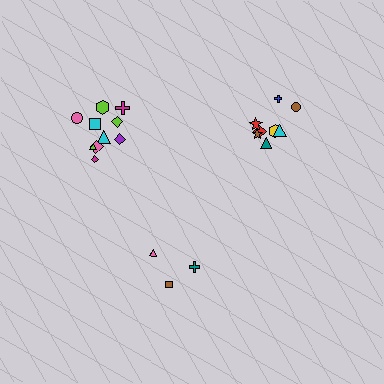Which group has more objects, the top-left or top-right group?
The top-left group.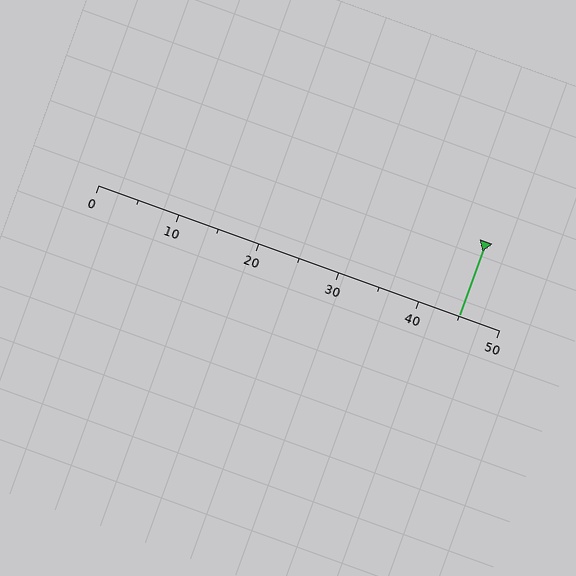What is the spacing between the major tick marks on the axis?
The major ticks are spaced 10 apart.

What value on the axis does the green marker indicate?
The marker indicates approximately 45.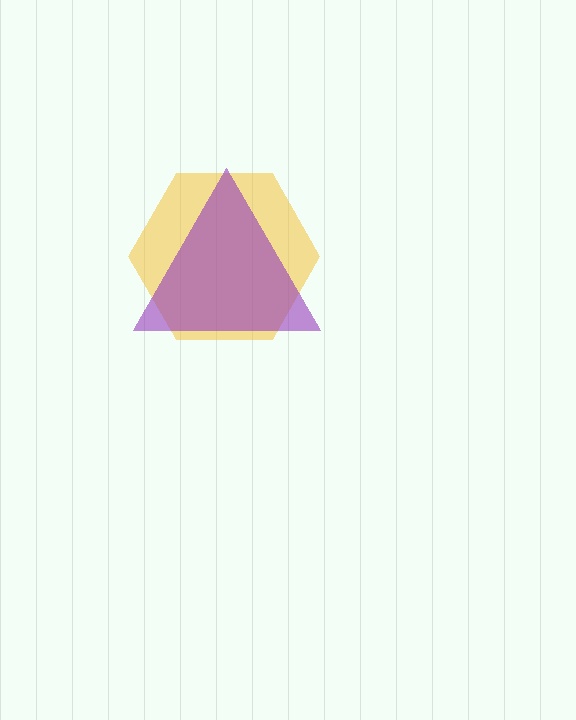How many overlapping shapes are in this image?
There are 2 overlapping shapes in the image.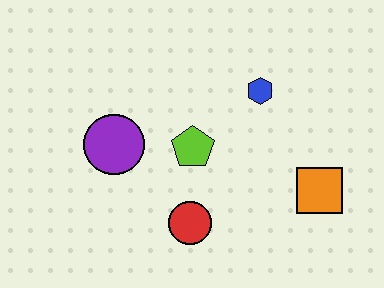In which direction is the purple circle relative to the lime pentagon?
The purple circle is to the left of the lime pentagon.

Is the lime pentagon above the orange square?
Yes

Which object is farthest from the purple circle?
The orange square is farthest from the purple circle.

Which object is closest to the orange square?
The blue hexagon is closest to the orange square.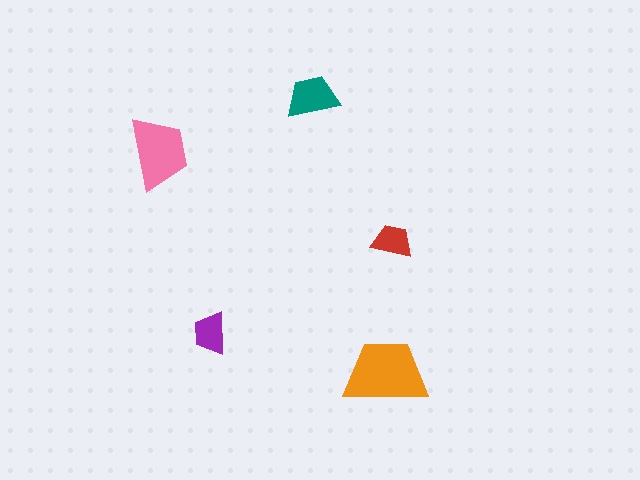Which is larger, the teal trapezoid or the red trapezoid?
The teal one.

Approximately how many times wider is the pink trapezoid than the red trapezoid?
About 2 times wider.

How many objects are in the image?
There are 5 objects in the image.